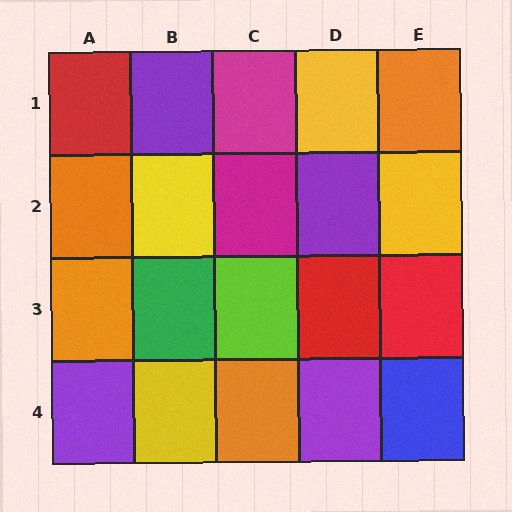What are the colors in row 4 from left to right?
Purple, yellow, orange, purple, blue.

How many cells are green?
1 cell is green.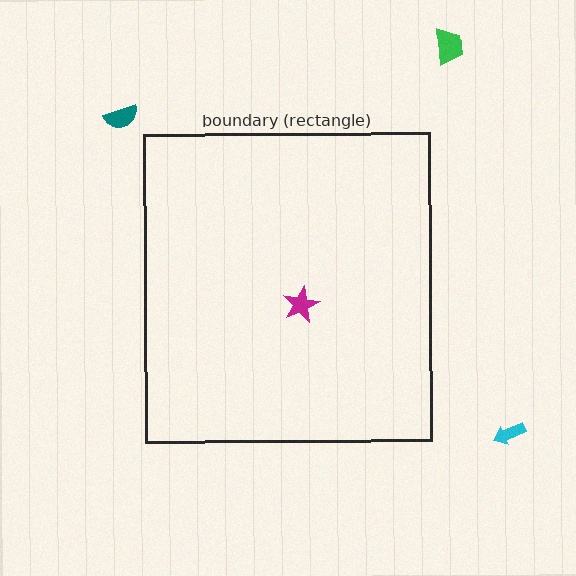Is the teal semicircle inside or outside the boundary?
Outside.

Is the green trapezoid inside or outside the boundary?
Outside.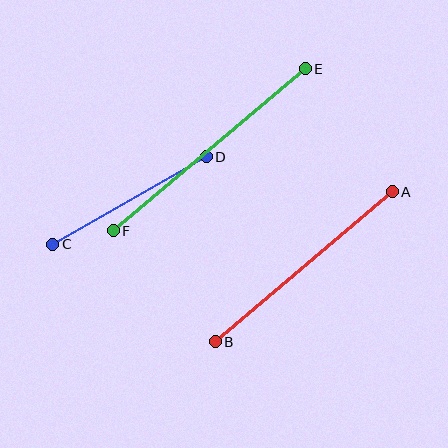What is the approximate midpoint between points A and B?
The midpoint is at approximately (304, 267) pixels.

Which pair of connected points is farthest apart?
Points E and F are farthest apart.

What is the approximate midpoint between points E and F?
The midpoint is at approximately (209, 150) pixels.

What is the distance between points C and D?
The distance is approximately 177 pixels.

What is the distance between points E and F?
The distance is approximately 251 pixels.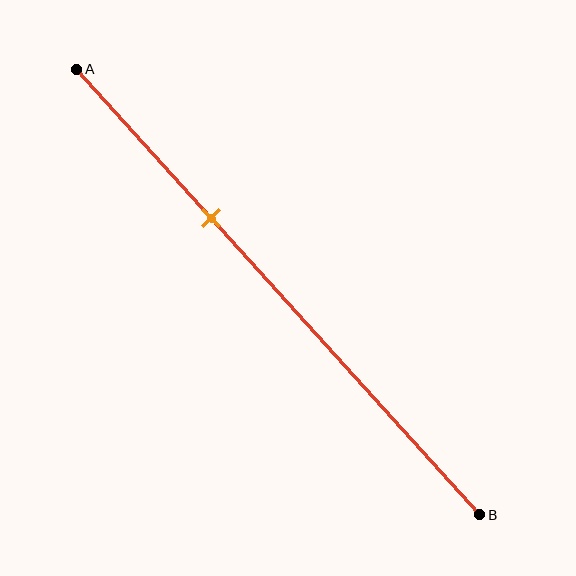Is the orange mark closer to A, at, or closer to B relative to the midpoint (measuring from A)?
The orange mark is closer to point A than the midpoint of segment AB.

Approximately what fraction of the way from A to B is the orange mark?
The orange mark is approximately 35% of the way from A to B.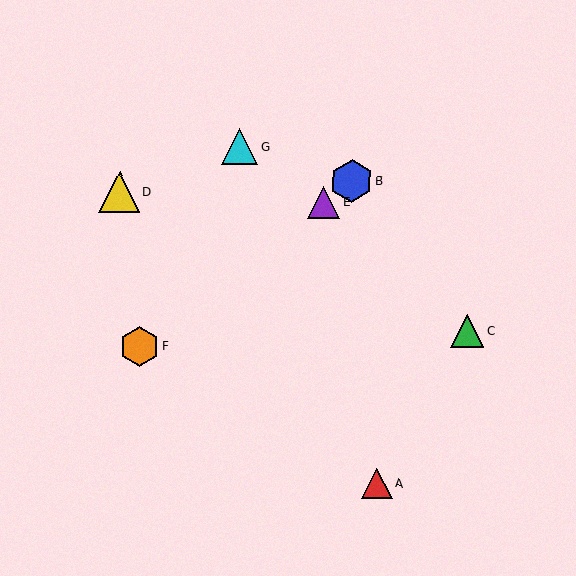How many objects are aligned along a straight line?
3 objects (B, E, F) are aligned along a straight line.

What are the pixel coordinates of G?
Object G is at (239, 147).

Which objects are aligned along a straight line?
Objects B, E, F are aligned along a straight line.